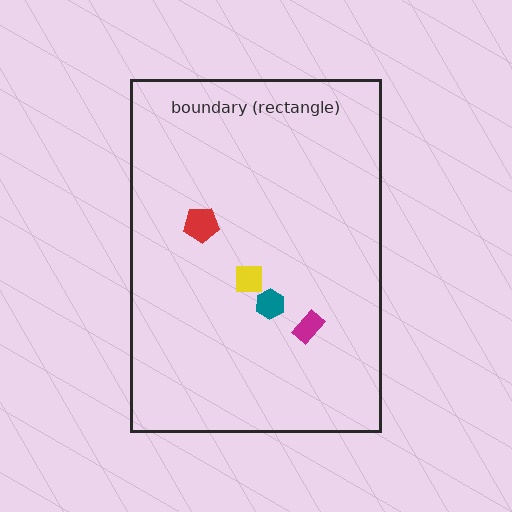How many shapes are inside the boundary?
4 inside, 0 outside.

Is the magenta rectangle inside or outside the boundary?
Inside.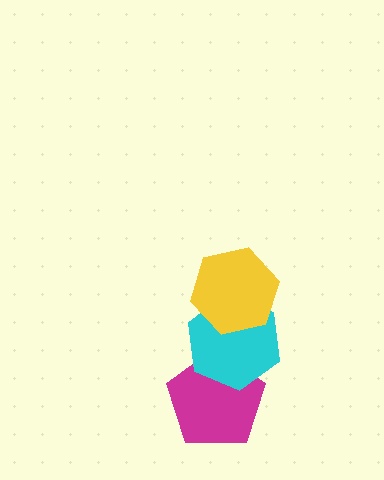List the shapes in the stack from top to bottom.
From top to bottom: the yellow hexagon, the cyan hexagon, the magenta pentagon.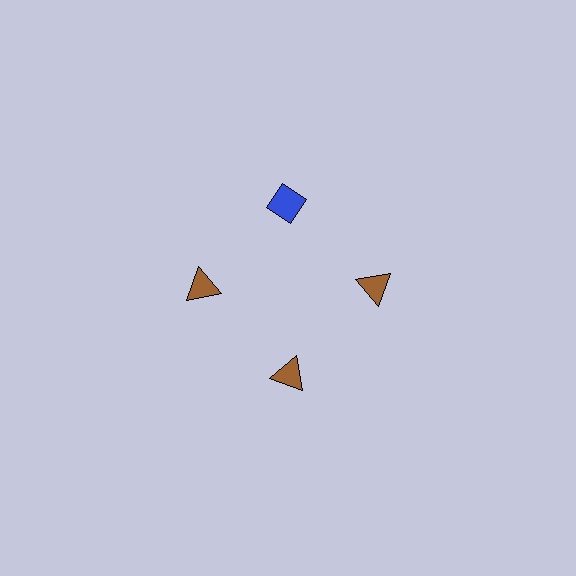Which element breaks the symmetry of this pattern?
The blue diamond at roughly the 12 o'clock position breaks the symmetry. All other shapes are brown triangles.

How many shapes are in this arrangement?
There are 4 shapes arranged in a ring pattern.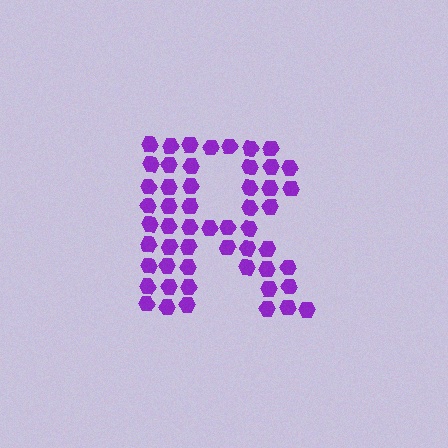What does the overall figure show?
The overall figure shows the letter R.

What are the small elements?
The small elements are hexagons.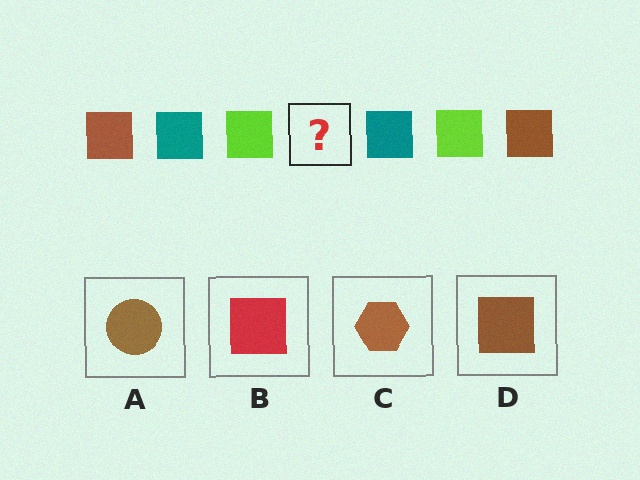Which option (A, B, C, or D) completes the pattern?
D.